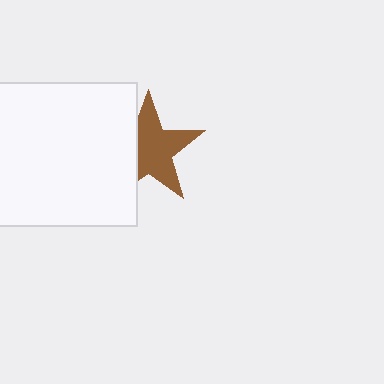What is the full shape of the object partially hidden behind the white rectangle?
The partially hidden object is a brown star.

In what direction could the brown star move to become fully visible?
The brown star could move right. That would shift it out from behind the white rectangle entirely.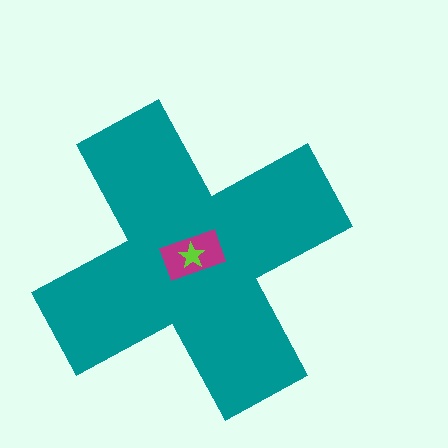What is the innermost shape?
The lime star.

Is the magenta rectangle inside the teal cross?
Yes.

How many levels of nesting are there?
3.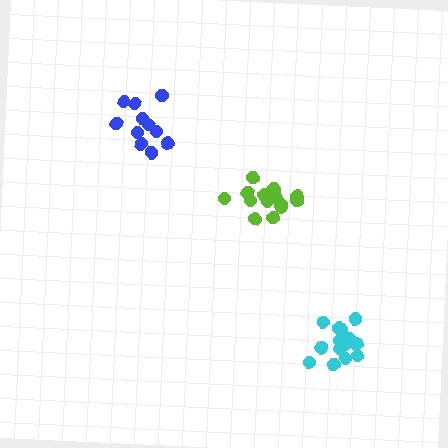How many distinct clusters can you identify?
There are 3 distinct clusters.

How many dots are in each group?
Group 1: 16 dots, Group 2: 11 dots, Group 3: 14 dots (41 total).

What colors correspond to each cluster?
The clusters are colored: lime, blue, cyan.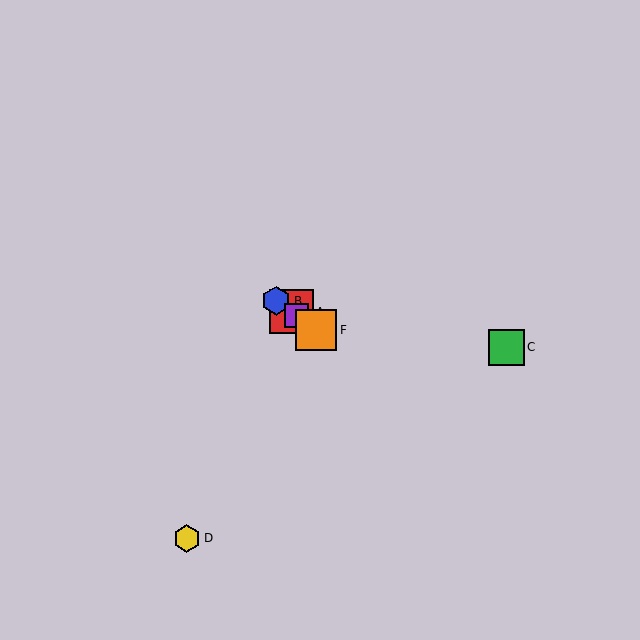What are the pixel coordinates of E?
Object E is at (296, 315).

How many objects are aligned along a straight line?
4 objects (A, B, E, F) are aligned along a straight line.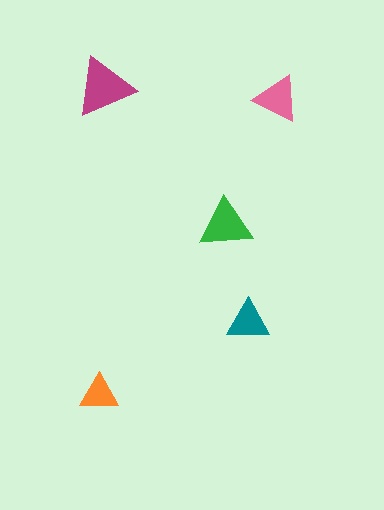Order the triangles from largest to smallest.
the magenta one, the green one, the pink one, the teal one, the orange one.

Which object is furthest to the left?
The orange triangle is leftmost.